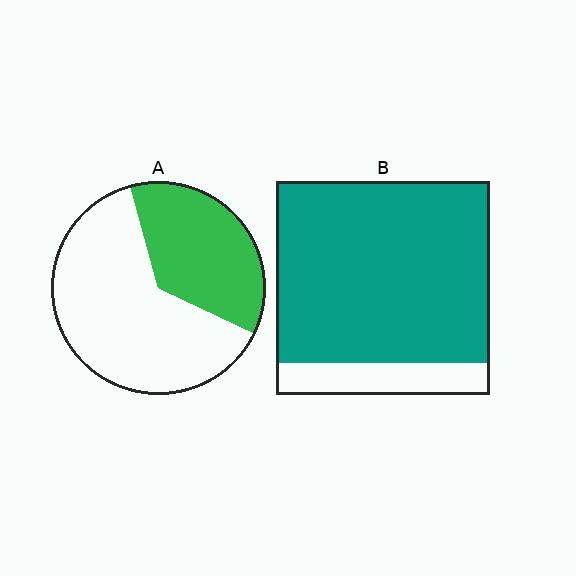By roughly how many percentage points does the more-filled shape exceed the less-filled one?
By roughly 50 percentage points (B over A).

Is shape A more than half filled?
No.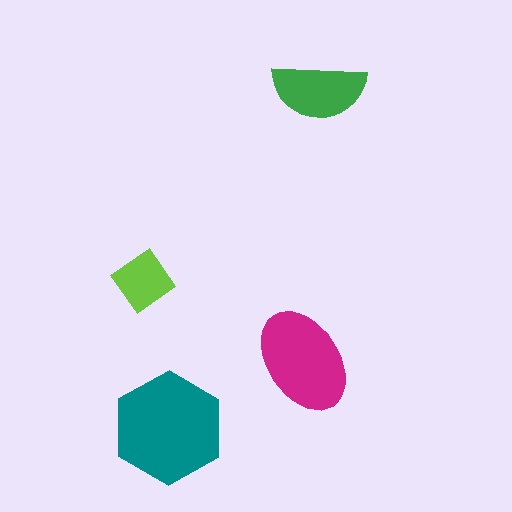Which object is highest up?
The green semicircle is topmost.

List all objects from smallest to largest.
The lime diamond, the green semicircle, the magenta ellipse, the teal hexagon.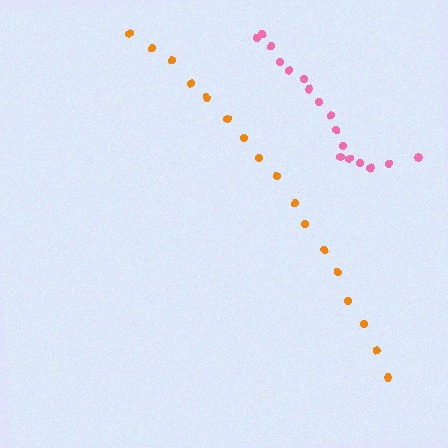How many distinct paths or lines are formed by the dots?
There are 2 distinct paths.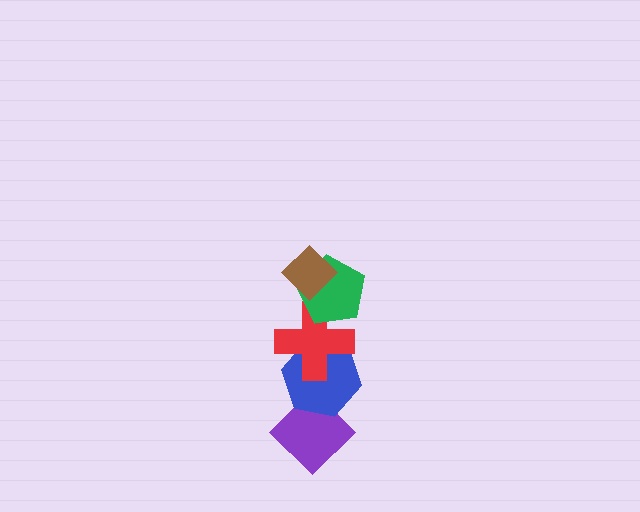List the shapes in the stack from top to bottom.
From top to bottom: the brown diamond, the green pentagon, the red cross, the blue hexagon, the purple diamond.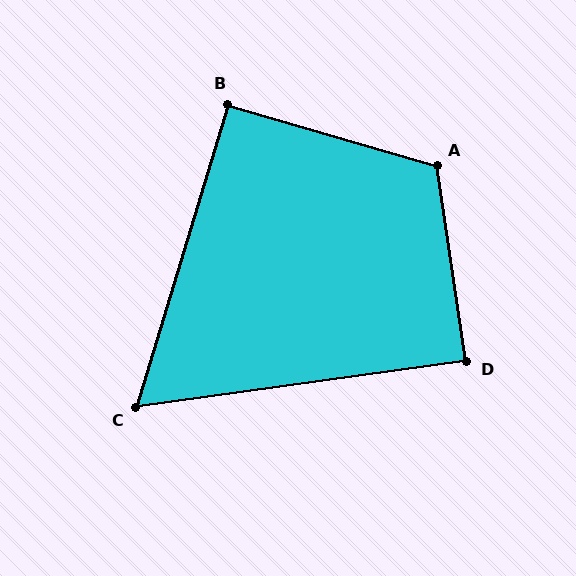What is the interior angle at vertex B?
Approximately 91 degrees (approximately right).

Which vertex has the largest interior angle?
A, at approximately 115 degrees.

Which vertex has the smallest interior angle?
C, at approximately 65 degrees.